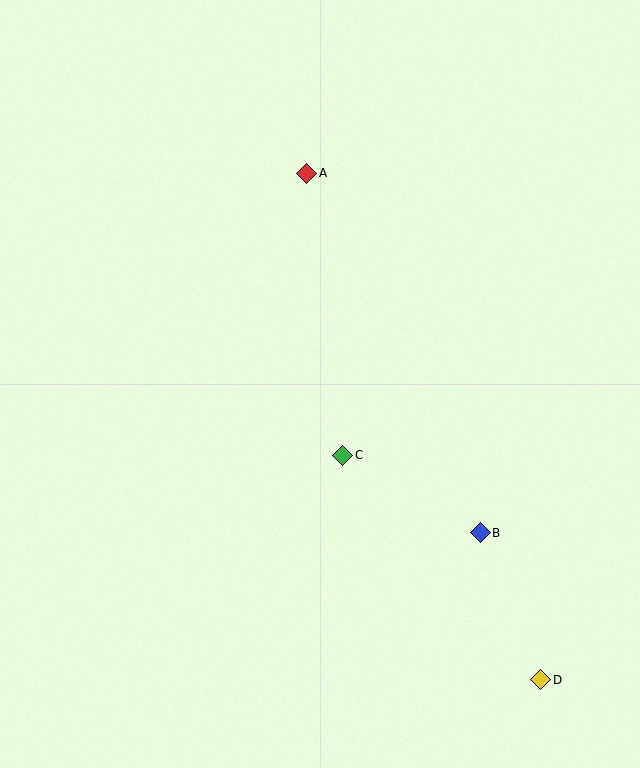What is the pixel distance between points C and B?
The distance between C and B is 158 pixels.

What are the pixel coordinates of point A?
Point A is at (307, 173).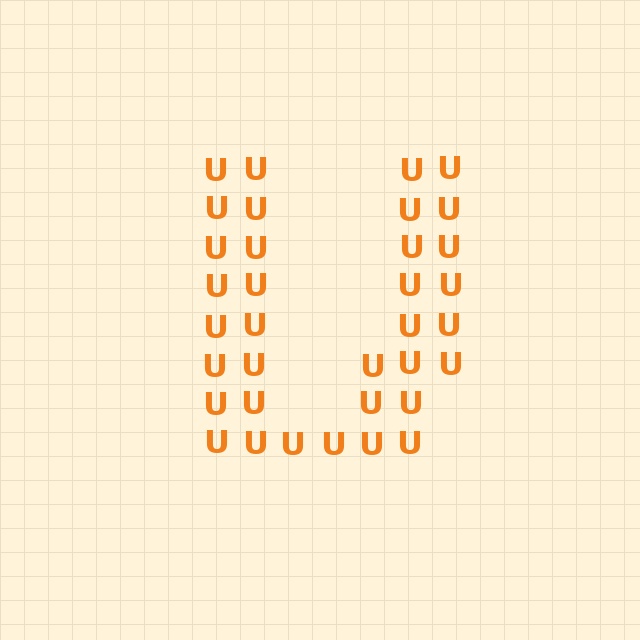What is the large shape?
The large shape is the letter U.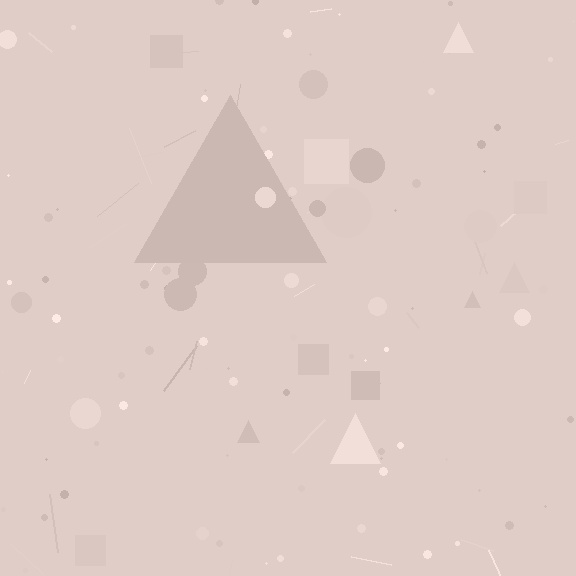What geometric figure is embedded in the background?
A triangle is embedded in the background.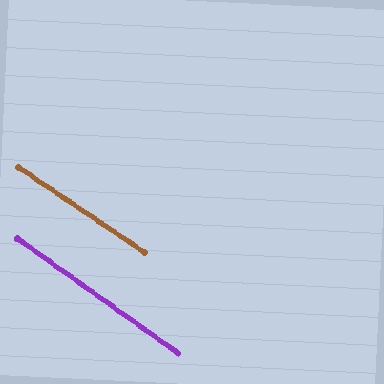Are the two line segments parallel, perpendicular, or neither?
Parallel — their directions differ by only 1.4°.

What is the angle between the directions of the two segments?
Approximately 1 degree.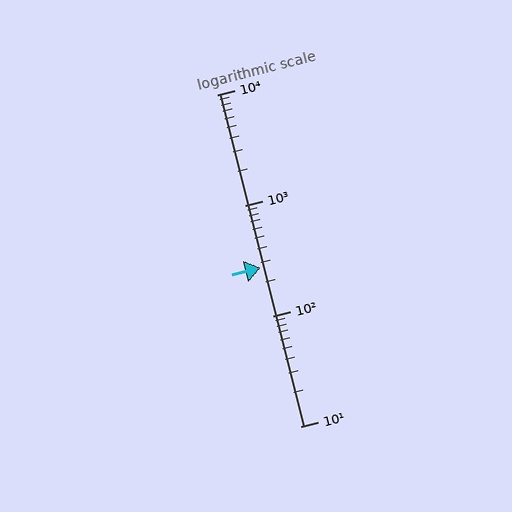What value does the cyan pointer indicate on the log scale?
The pointer indicates approximately 270.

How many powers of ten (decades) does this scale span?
The scale spans 3 decades, from 10 to 10000.